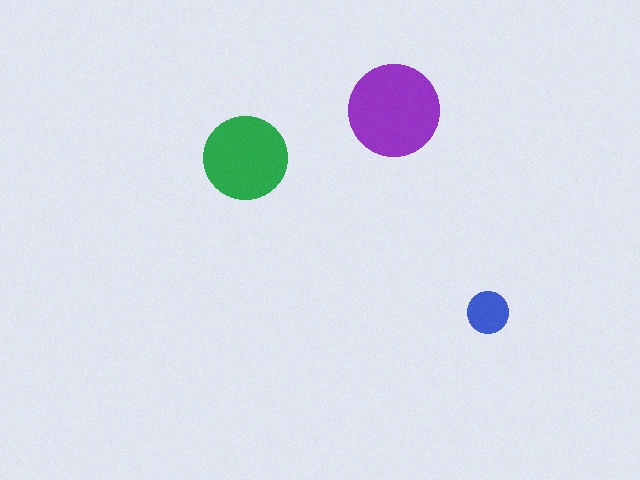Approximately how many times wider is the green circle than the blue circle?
About 2 times wider.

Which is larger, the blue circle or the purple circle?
The purple one.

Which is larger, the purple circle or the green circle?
The purple one.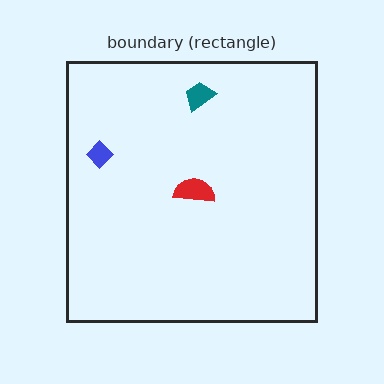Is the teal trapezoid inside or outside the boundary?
Inside.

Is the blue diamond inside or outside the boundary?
Inside.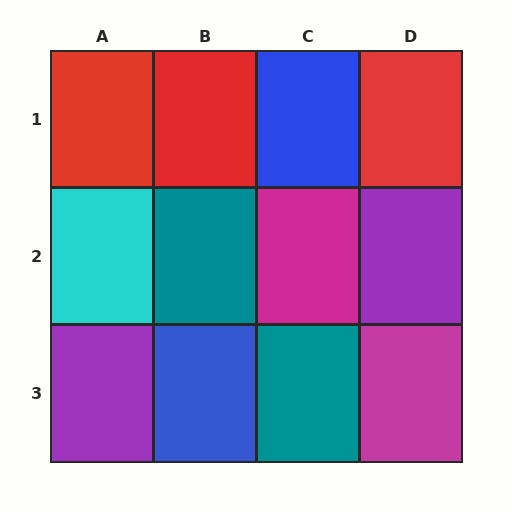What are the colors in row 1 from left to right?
Red, red, blue, red.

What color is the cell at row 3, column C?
Teal.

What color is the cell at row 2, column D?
Purple.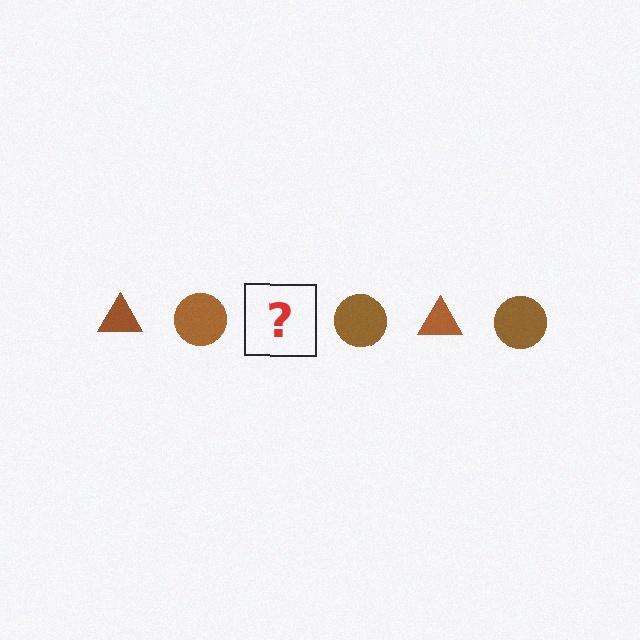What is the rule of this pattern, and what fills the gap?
The rule is that the pattern cycles through triangle, circle shapes in brown. The gap should be filled with a brown triangle.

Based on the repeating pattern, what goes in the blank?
The blank should be a brown triangle.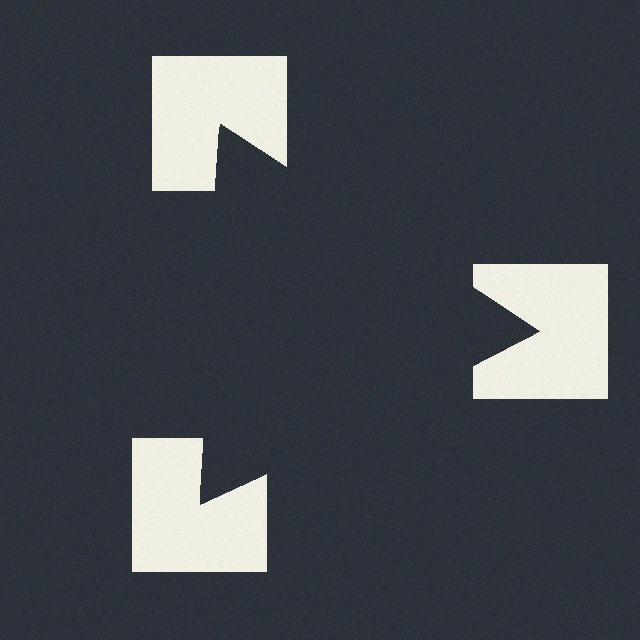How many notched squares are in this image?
There are 3 — one at each vertex of the illusory triangle.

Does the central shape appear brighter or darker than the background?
It typically appears slightly darker than the background, even though no actual brightness change is drawn.